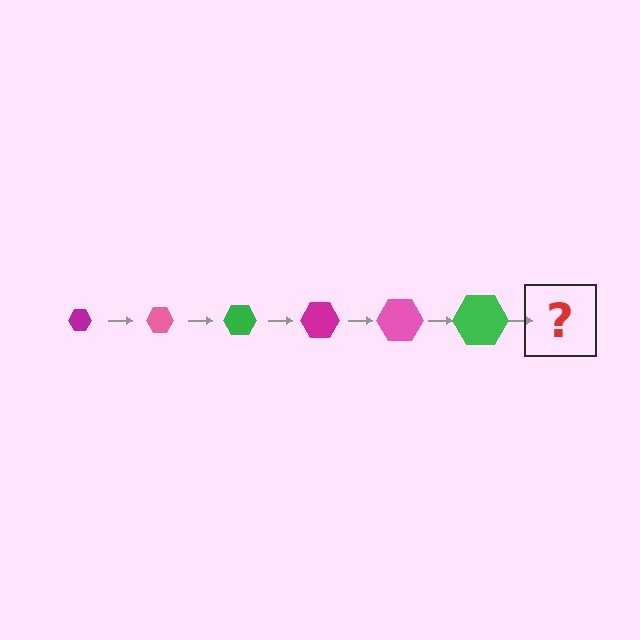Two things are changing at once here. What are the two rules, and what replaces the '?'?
The two rules are that the hexagon grows larger each step and the color cycles through magenta, pink, and green. The '?' should be a magenta hexagon, larger than the previous one.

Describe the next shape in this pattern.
It should be a magenta hexagon, larger than the previous one.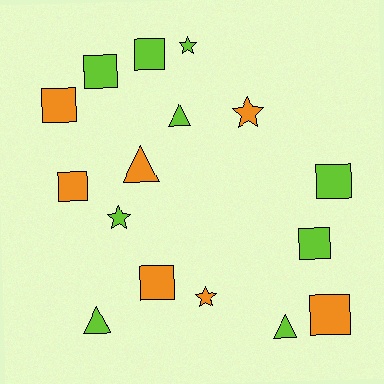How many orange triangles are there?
There is 1 orange triangle.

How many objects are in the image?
There are 16 objects.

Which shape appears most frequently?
Square, with 8 objects.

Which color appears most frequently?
Lime, with 9 objects.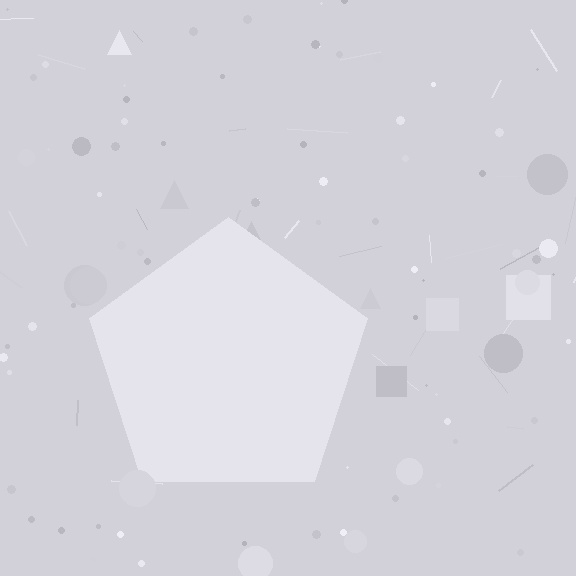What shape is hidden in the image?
A pentagon is hidden in the image.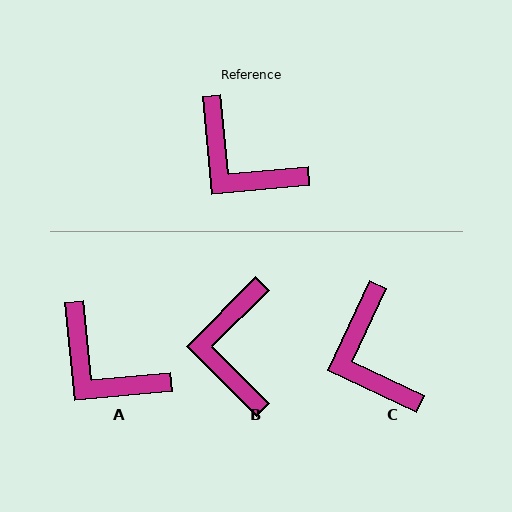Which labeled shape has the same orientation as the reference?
A.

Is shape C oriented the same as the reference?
No, it is off by about 31 degrees.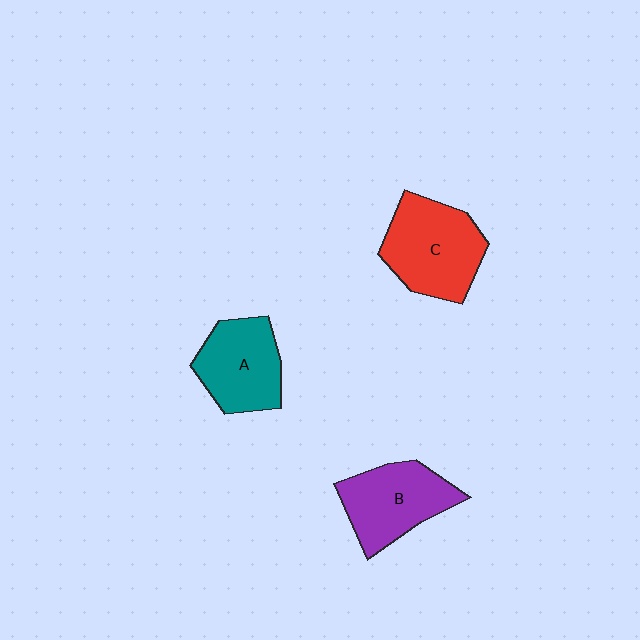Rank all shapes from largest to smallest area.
From largest to smallest: C (red), B (purple), A (teal).